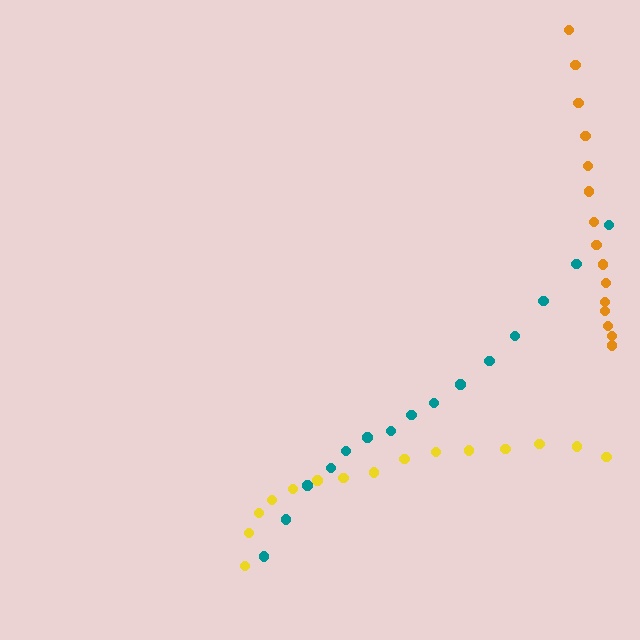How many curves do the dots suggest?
There are 3 distinct paths.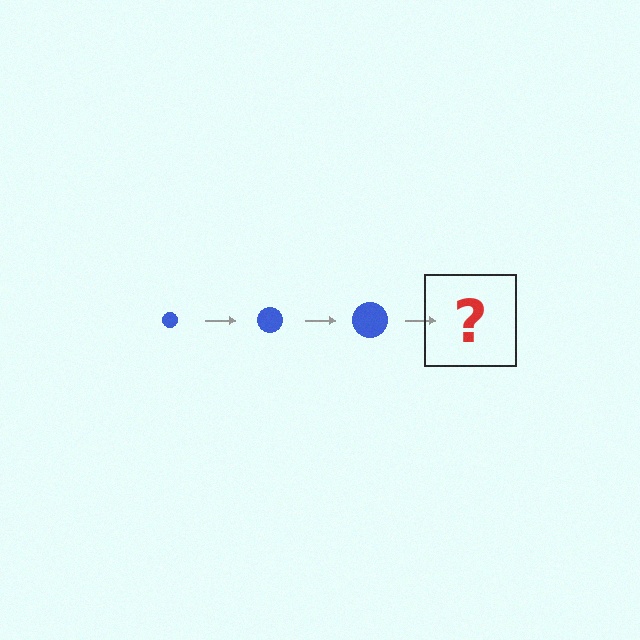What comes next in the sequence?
The next element should be a blue circle, larger than the previous one.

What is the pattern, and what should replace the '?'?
The pattern is that the circle gets progressively larger each step. The '?' should be a blue circle, larger than the previous one.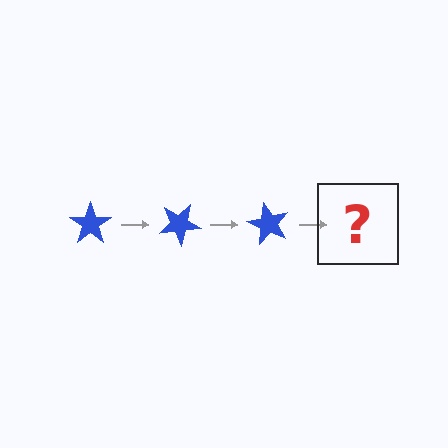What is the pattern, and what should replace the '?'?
The pattern is that the star rotates 30 degrees each step. The '?' should be a blue star rotated 90 degrees.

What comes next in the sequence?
The next element should be a blue star rotated 90 degrees.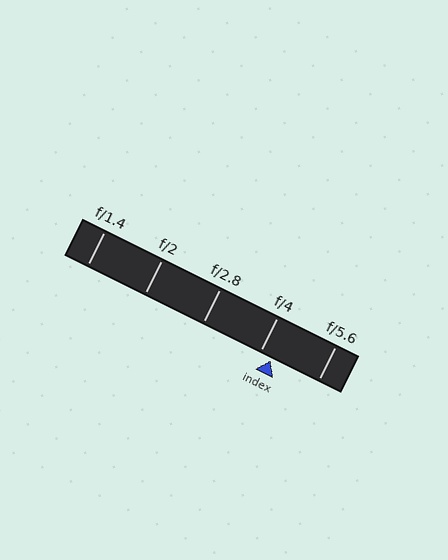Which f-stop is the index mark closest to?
The index mark is closest to f/4.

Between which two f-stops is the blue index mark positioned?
The index mark is between f/4 and f/5.6.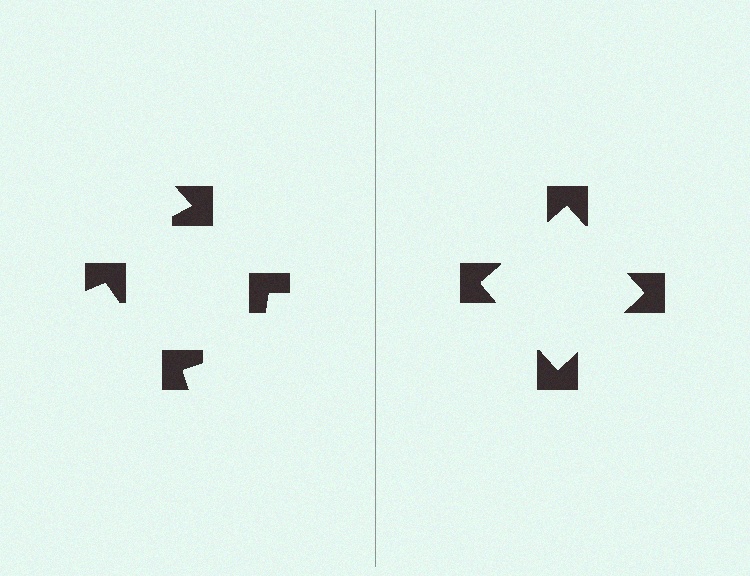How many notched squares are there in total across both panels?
8 — 4 on each side.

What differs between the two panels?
The notched squares are positioned identically on both sides; only the wedge orientations differ. On the right they align to a square; on the left they are misaligned.